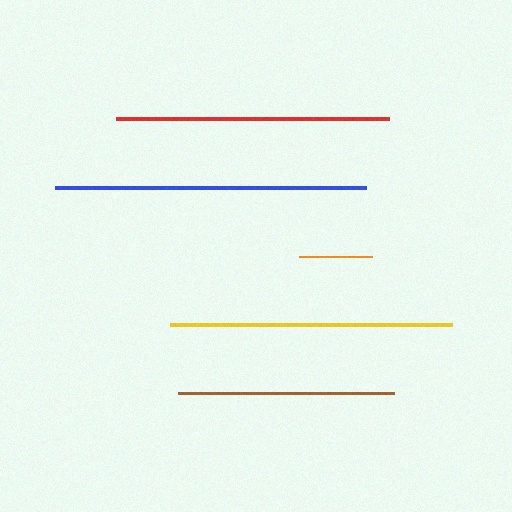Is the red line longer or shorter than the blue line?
The blue line is longer than the red line.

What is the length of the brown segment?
The brown segment is approximately 216 pixels long.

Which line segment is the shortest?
The orange line is the shortest at approximately 72 pixels.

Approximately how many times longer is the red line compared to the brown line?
The red line is approximately 1.3 times the length of the brown line.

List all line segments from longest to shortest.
From longest to shortest: blue, yellow, red, brown, orange.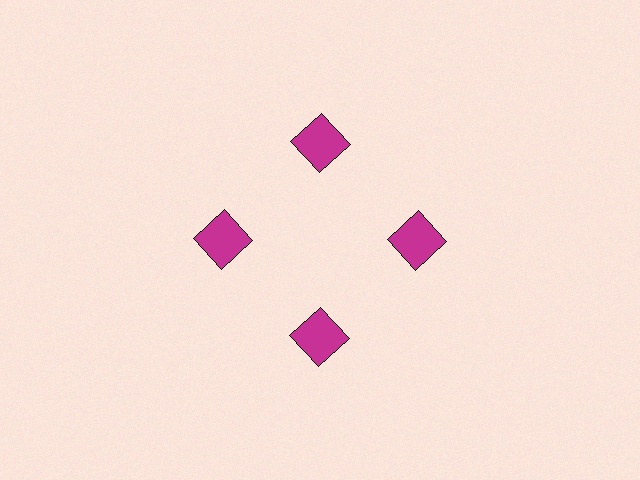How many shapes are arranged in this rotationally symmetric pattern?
There are 4 shapes, arranged in 4 groups of 1.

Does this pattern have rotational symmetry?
Yes, this pattern has 4-fold rotational symmetry. It looks the same after rotating 90 degrees around the center.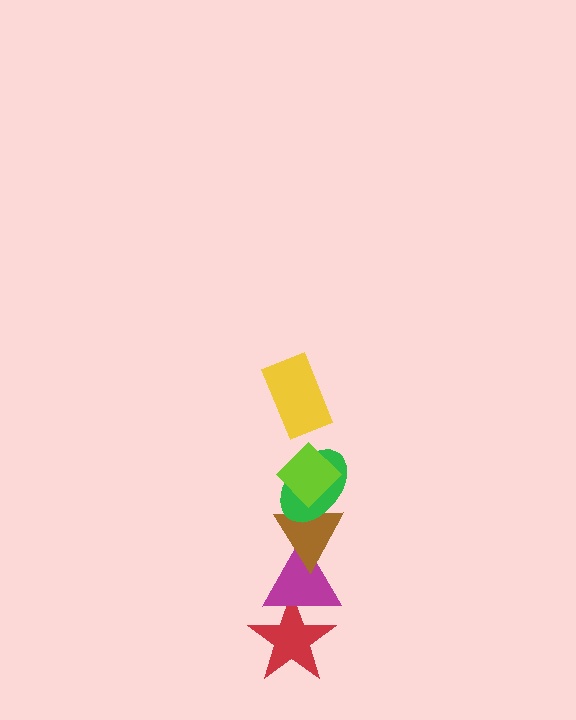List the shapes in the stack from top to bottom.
From top to bottom: the yellow rectangle, the lime diamond, the green ellipse, the brown triangle, the magenta triangle, the red star.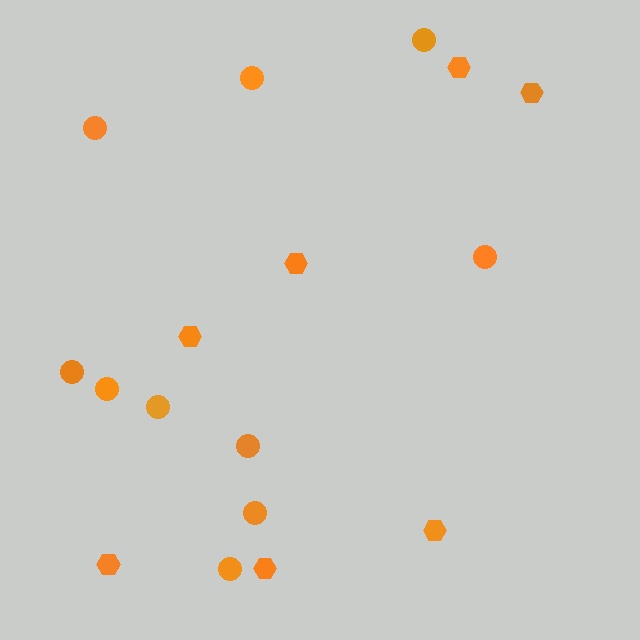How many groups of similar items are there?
There are 2 groups: one group of circles (10) and one group of hexagons (7).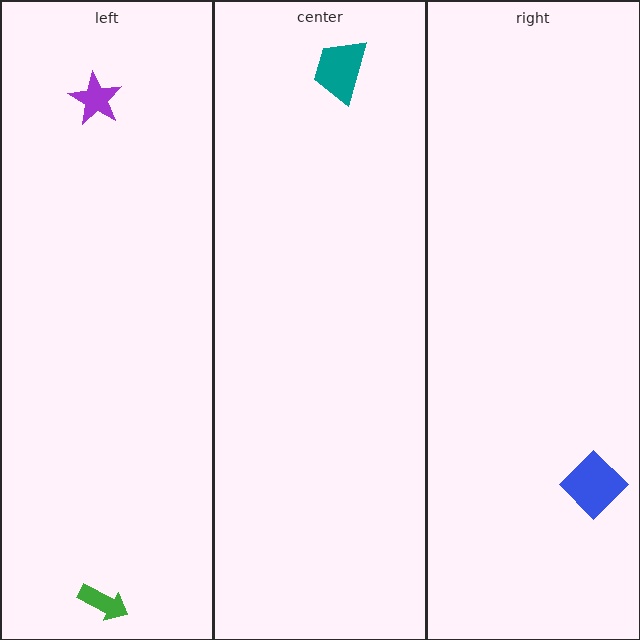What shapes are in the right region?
The blue diamond.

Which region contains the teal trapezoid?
The center region.